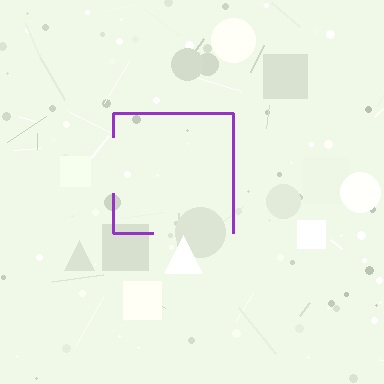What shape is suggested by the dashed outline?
The dashed outline suggests a square.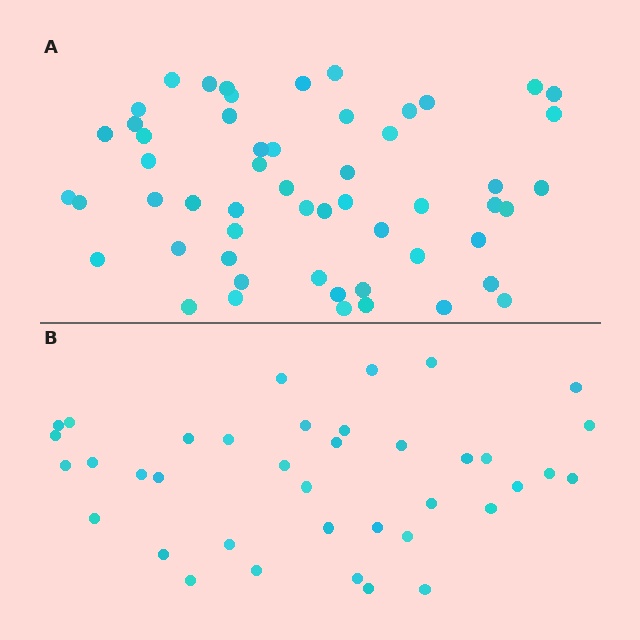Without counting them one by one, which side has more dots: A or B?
Region A (the top region) has more dots.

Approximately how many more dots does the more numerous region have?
Region A has approximately 15 more dots than region B.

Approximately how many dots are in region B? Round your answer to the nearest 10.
About 40 dots. (The exact count is 38, which rounds to 40.)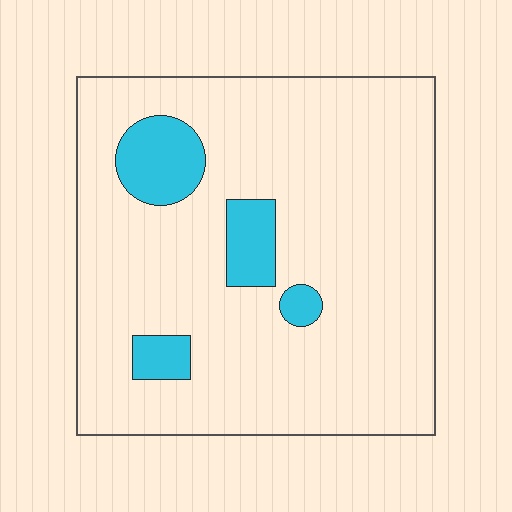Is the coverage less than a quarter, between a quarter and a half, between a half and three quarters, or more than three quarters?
Less than a quarter.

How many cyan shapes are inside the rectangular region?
4.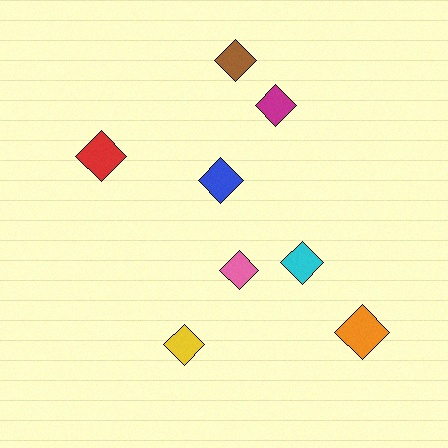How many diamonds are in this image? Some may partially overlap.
There are 8 diamonds.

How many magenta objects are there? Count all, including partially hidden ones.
There is 1 magenta object.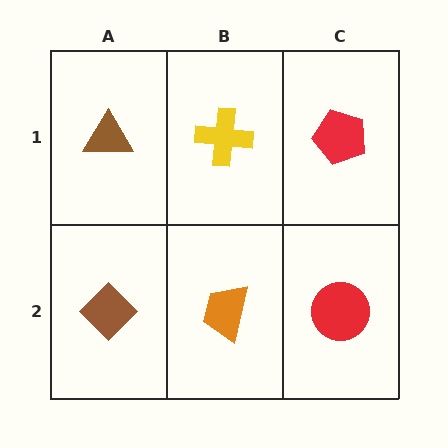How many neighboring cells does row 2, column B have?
3.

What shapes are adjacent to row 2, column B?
A yellow cross (row 1, column B), a brown diamond (row 2, column A), a red circle (row 2, column C).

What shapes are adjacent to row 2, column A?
A brown triangle (row 1, column A), an orange trapezoid (row 2, column B).